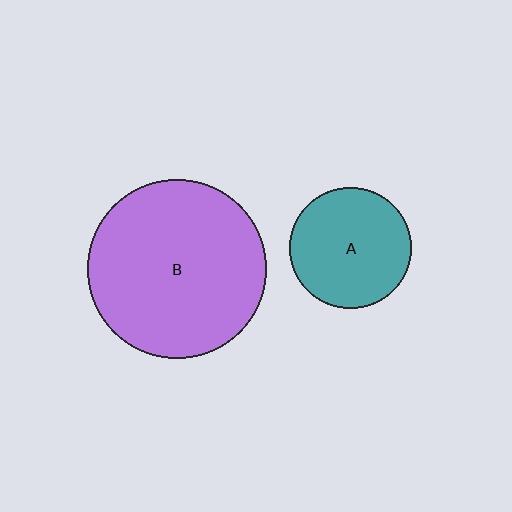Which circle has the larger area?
Circle B (purple).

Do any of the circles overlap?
No, none of the circles overlap.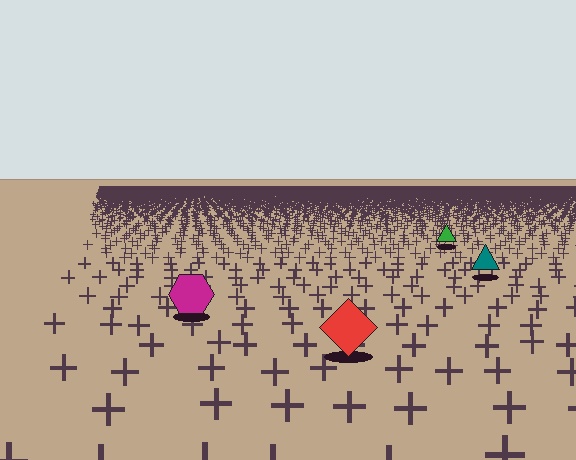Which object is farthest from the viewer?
The green triangle is farthest from the viewer. It appears smaller and the ground texture around it is denser.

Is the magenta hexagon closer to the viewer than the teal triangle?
Yes. The magenta hexagon is closer — you can tell from the texture gradient: the ground texture is coarser near it.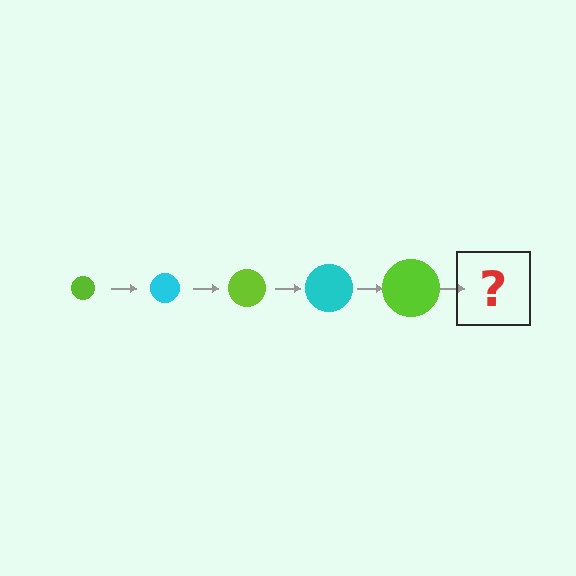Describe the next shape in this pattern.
It should be a cyan circle, larger than the previous one.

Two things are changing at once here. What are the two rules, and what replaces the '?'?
The two rules are that the circle grows larger each step and the color cycles through lime and cyan. The '?' should be a cyan circle, larger than the previous one.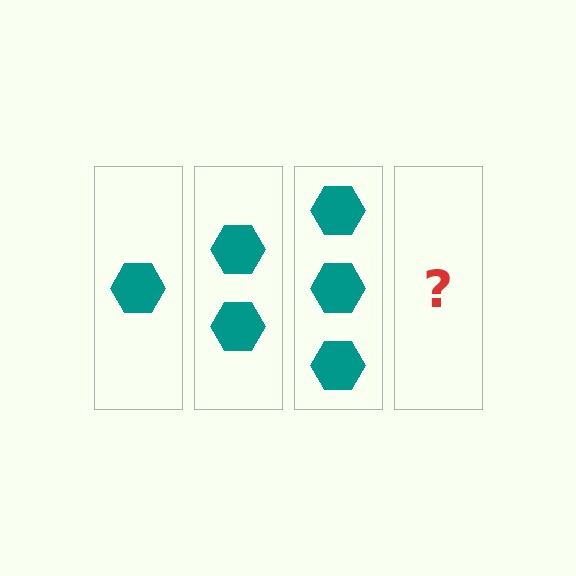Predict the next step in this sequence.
The next step is 4 hexagons.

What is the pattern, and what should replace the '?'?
The pattern is that each step adds one more hexagon. The '?' should be 4 hexagons.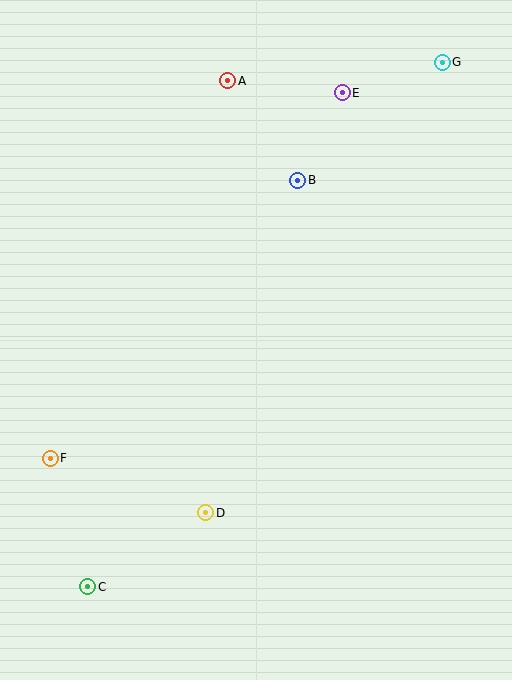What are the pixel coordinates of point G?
Point G is at (442, 62).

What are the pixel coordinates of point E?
Point E is at (342, 93).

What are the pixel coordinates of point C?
Point C is at (88, 587).